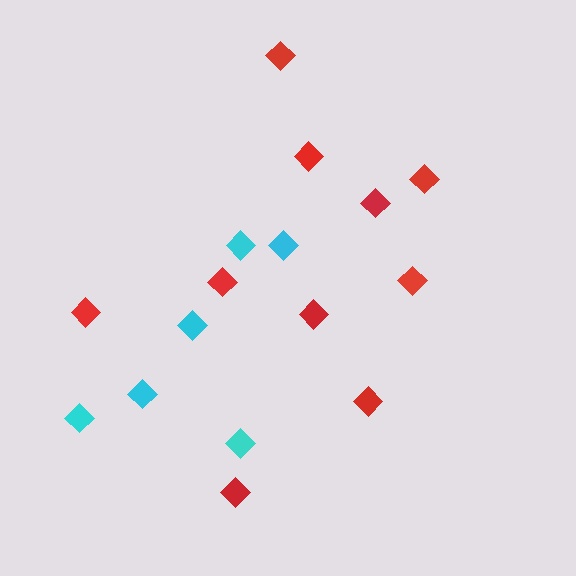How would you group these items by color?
There are 2 groups: one group of red diamonds (10) and one group of cyan diamonds (6).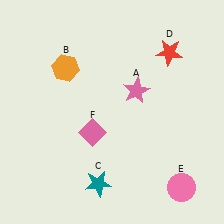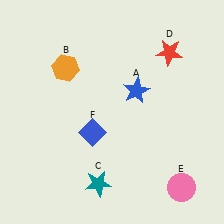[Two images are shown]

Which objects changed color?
A changed from pink to blue. F changed from pink to blue.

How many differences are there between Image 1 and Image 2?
There are 2 differences between the two images.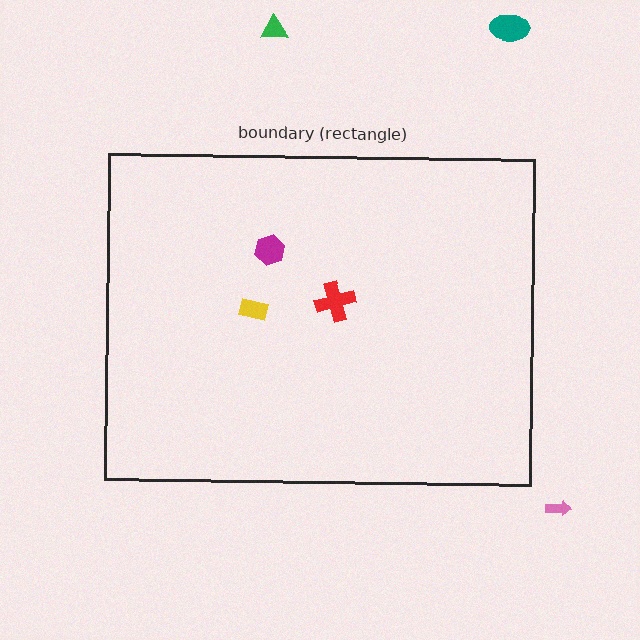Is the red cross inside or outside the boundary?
Inside.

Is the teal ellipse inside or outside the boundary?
Outside.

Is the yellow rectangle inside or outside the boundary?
Inside.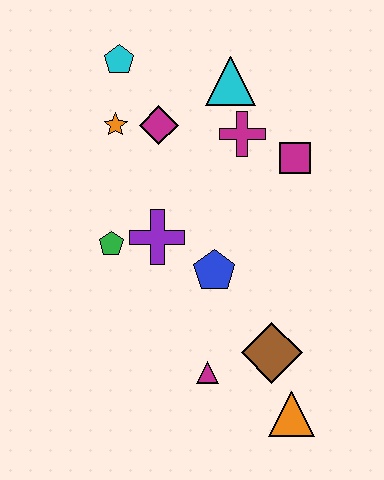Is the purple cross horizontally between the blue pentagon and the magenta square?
No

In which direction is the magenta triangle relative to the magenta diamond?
The magenta triangle is below the magenta diamond.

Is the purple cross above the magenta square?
No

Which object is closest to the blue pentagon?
The purple cross is closest to the blue pentagon.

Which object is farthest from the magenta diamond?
The orange triangle is farthest from the magenta diamond.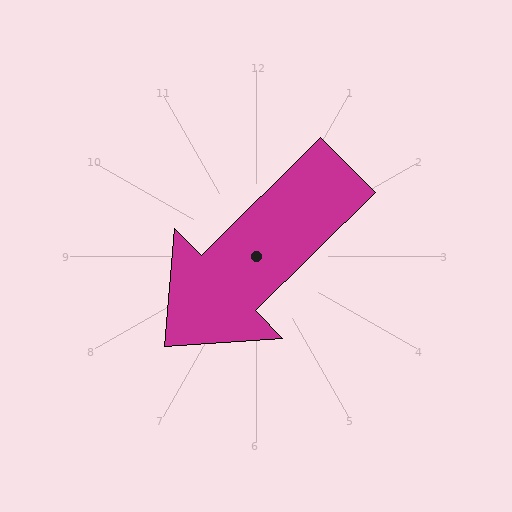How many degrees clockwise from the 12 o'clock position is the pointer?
Approximately 225 degrees.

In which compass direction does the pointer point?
Southwest.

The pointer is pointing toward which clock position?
Roughly 8 o'clock.